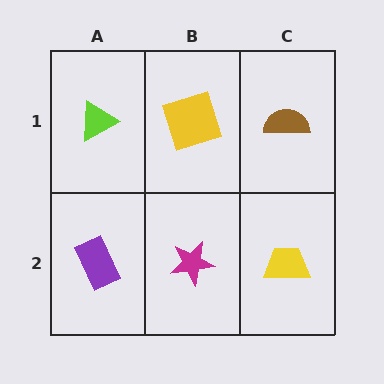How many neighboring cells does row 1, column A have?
2.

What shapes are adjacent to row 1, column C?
A yellow trapezoid (row 2, column C), a yellow square (row 1, column B).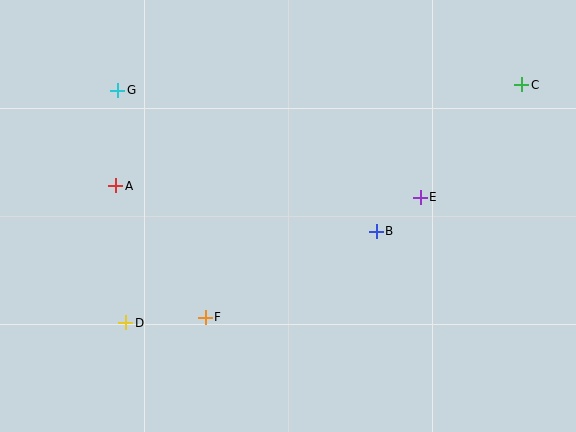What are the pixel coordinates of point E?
Point E is at (420, 197).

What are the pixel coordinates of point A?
Point A is at (116, 186).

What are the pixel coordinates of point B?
Point B is at (376, 231).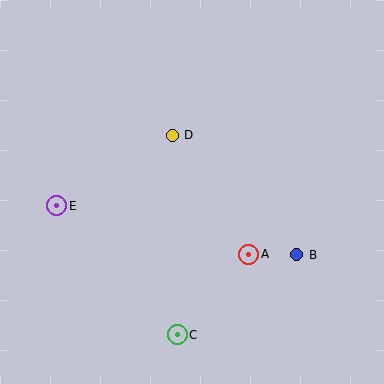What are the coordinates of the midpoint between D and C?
The midpoint between D and C is at (175, 235).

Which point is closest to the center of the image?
Point D at (172, 135) is closest to the center.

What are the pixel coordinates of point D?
Point D is at (172, 135).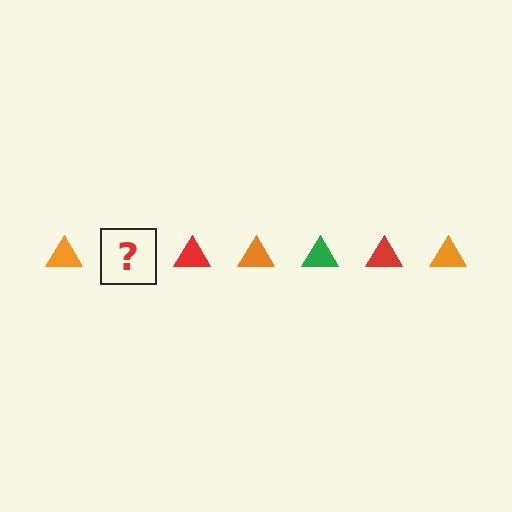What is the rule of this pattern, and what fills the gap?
The rule is that the pattern cycles through orange, green, red triangles. The gap should be filled with a green triangle.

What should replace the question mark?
The question mark should be replaced with a green triangle.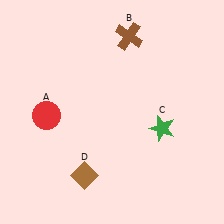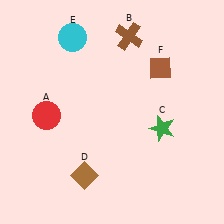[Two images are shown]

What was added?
A cyan circle (E), a brown diamond (F) were added in Image 2.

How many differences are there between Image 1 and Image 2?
There are 2 differences between the two images.